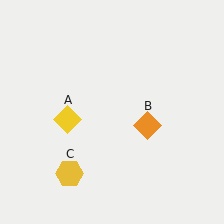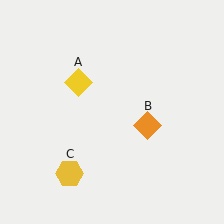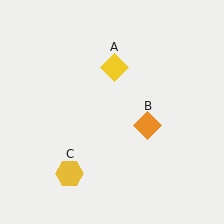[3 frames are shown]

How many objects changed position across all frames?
1 object changed position: yellow diamond (object A).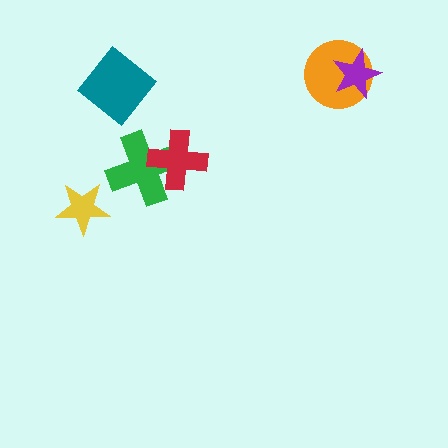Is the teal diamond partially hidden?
No, no other shape covers it.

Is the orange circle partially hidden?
Yes, it is partially covered by another shape.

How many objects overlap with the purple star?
1 object overlaps with the purple star.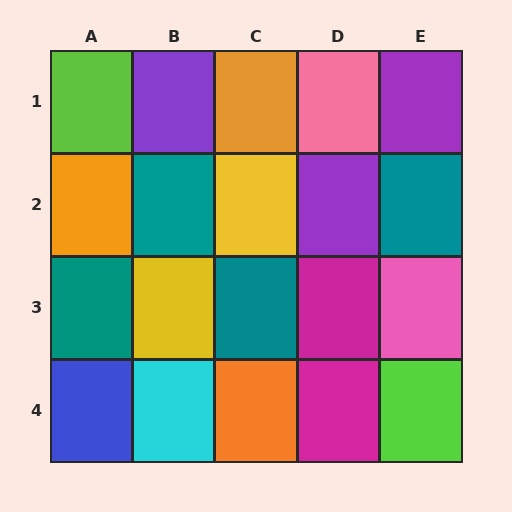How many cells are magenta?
2 cells are magenta.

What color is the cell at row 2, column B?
Teal.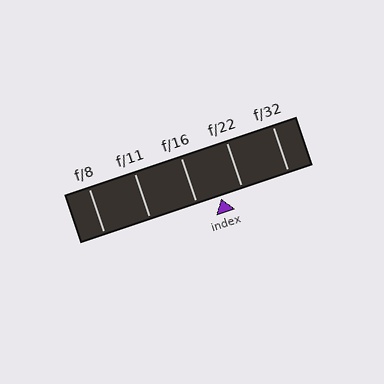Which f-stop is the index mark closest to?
The index mark is closest to f/22.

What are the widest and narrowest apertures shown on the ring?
The widest aperture shown is f/8 and the narrowest is f/32.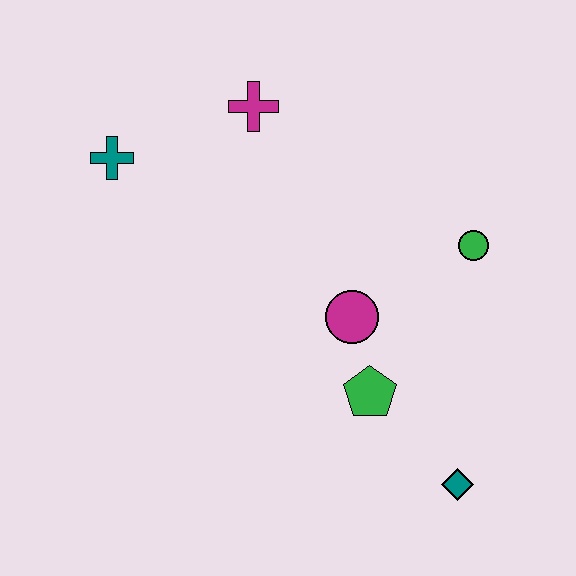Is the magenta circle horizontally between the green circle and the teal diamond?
No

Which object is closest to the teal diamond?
The green pentagon is closest to the teal diamond.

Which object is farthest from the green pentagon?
The teal cross is farthest from the green pentagon.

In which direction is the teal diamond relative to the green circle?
The teal diamond is below the green circle.